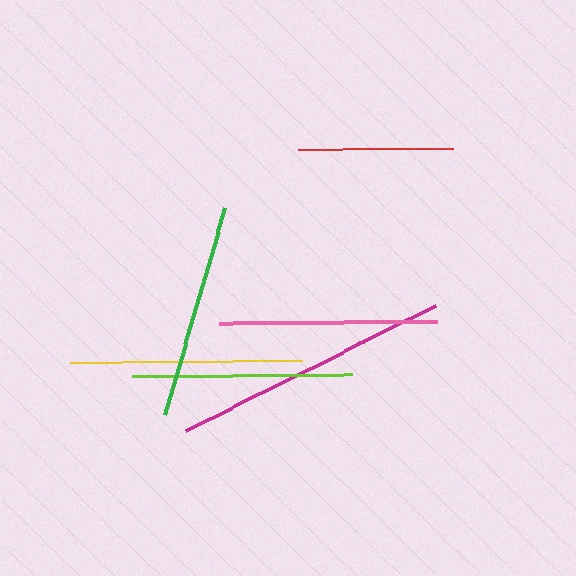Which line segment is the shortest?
The red line is the shortest at approximately 155 pixels.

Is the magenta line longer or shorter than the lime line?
The magenta line is longer than the lime line.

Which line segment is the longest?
The magenta line is the longest at approximately 279 pixels.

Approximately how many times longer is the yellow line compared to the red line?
The yellow line is approximately 1.5 times the length of the red line.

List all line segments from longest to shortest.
From longest to shortest: magenta, yellow, lime, pink, green, red.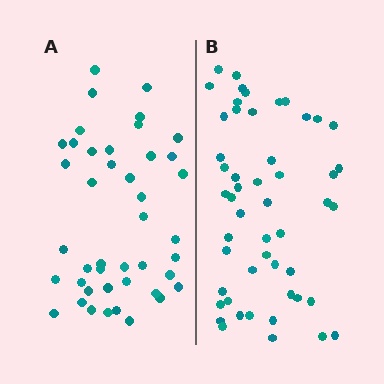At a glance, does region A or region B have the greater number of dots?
Region B (the right region) has more dots.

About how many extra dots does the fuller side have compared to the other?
Region B has roughly 8 or so more dots than region A.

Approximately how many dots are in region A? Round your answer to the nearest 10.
About 40 dots. (The exact count is 43, which rounds to 40.)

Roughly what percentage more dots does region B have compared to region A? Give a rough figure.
About 20% more.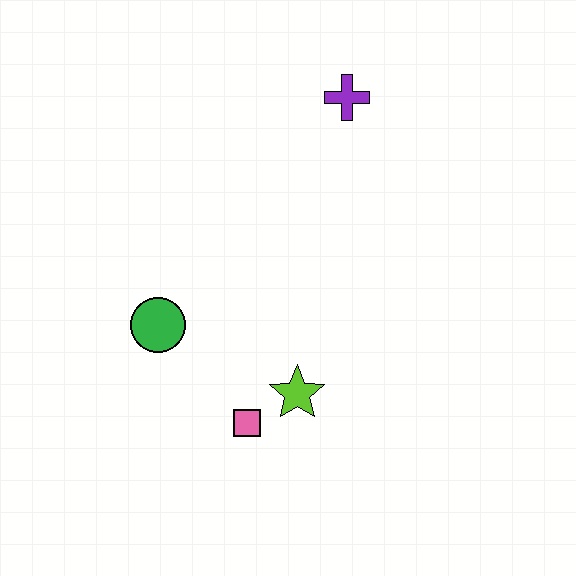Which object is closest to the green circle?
The pink square is closest to the green circle.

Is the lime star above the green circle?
No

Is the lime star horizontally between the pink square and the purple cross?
Yes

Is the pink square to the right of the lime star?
No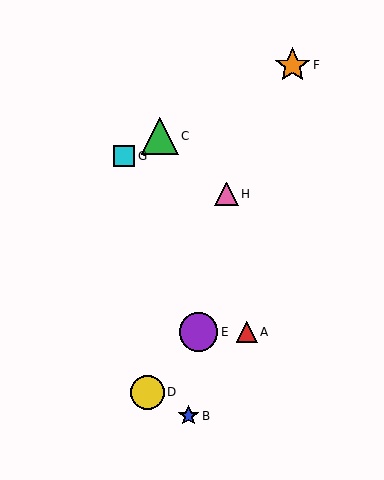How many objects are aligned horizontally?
2 objects (A, E) are aligned horizontally.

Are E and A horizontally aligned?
Yes, both are at y≈332.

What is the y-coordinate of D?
Object D is at y≈392.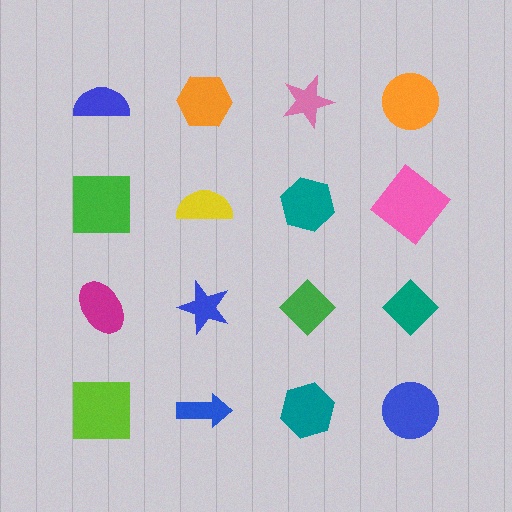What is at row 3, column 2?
A blue star.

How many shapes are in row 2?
4 shapes.